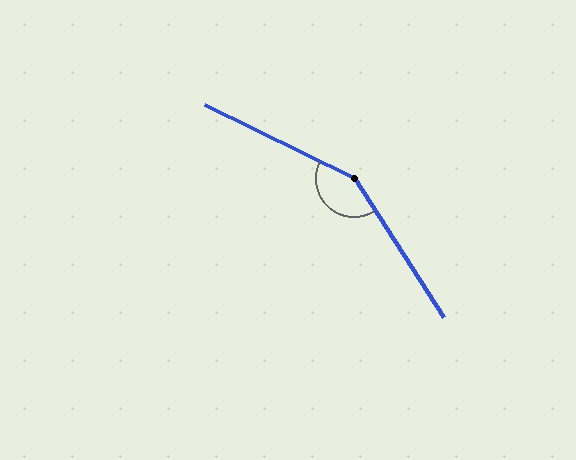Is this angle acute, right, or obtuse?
It is obtuse.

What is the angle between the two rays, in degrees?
Approximately 149 degrees.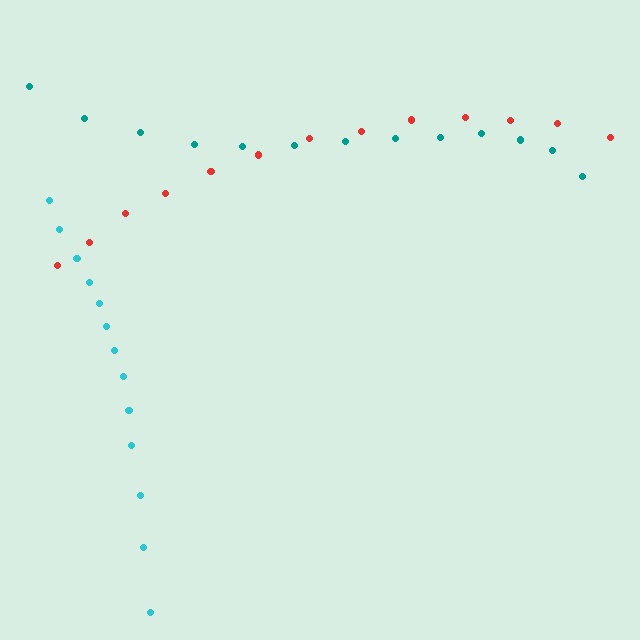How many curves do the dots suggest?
There are 3 distinct paths.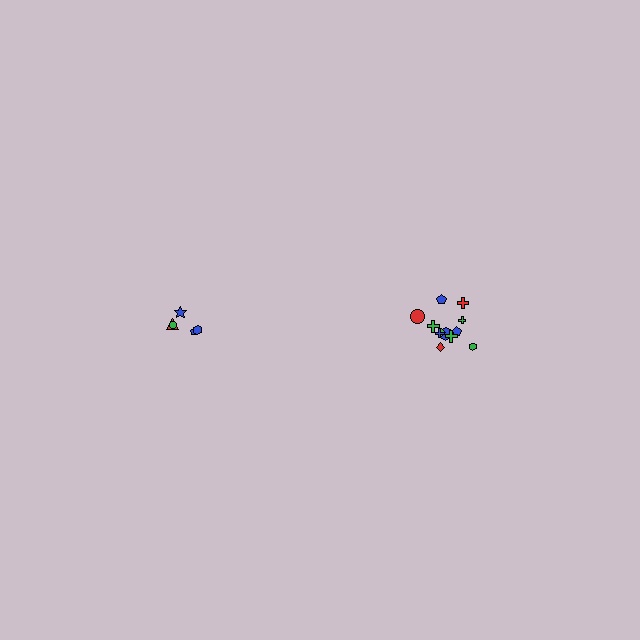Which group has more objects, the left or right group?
The right group.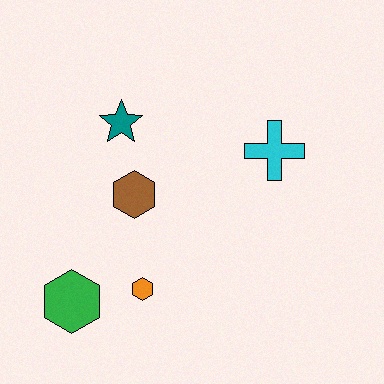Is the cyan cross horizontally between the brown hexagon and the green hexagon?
No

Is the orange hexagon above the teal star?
No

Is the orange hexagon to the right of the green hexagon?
Yes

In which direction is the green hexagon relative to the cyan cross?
The green hexagon is to the left of the cyan cross.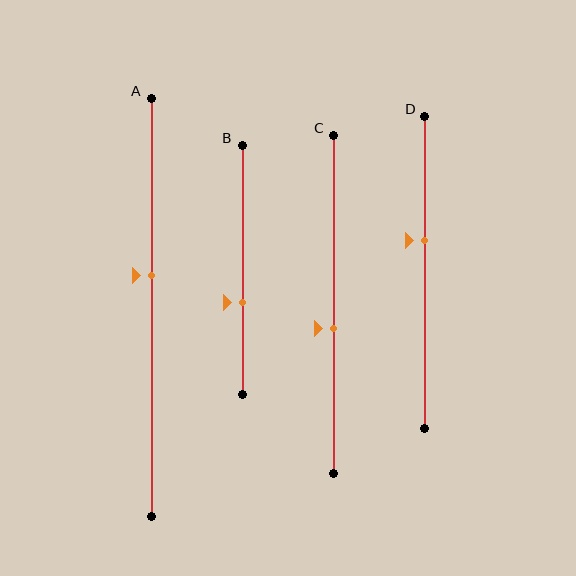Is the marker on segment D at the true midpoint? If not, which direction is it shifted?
No, the marker on segment D is shifted upward by about 10% of the segment length.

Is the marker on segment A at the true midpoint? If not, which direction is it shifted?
No, the marker on segment A is shifted upward by about 8% of the segment length.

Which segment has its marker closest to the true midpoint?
Segment C has its marker closest to the true midpoint.